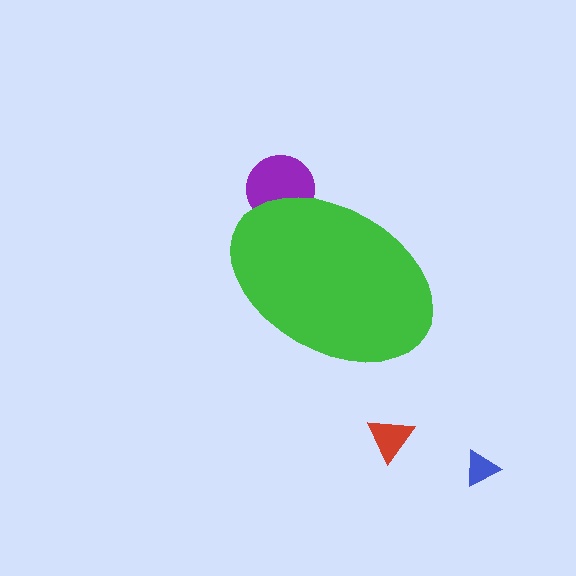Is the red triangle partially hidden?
No, the red triangle is fully visible.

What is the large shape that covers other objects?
A green ellipse.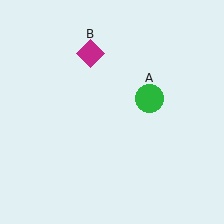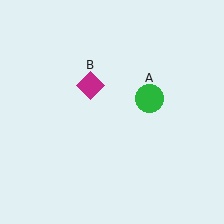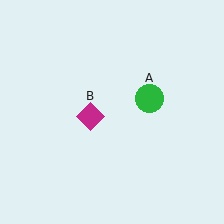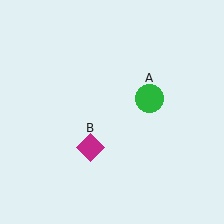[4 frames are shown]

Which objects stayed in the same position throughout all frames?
Green circle (object A) remained stationary.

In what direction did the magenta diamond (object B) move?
The magenta diamond (object B) moved down.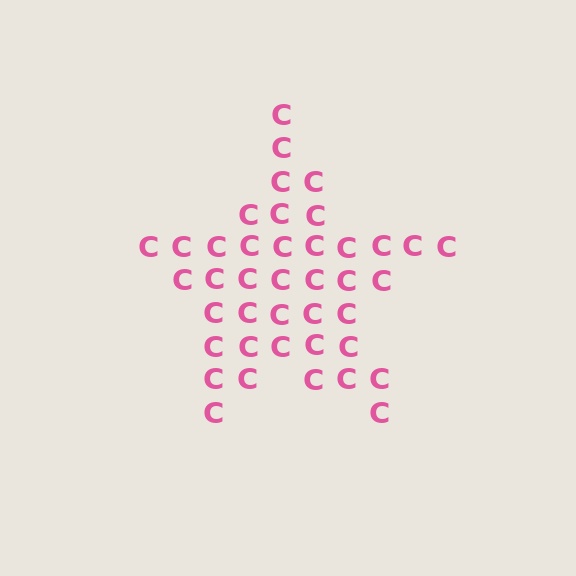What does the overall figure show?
The overall figure shows a star.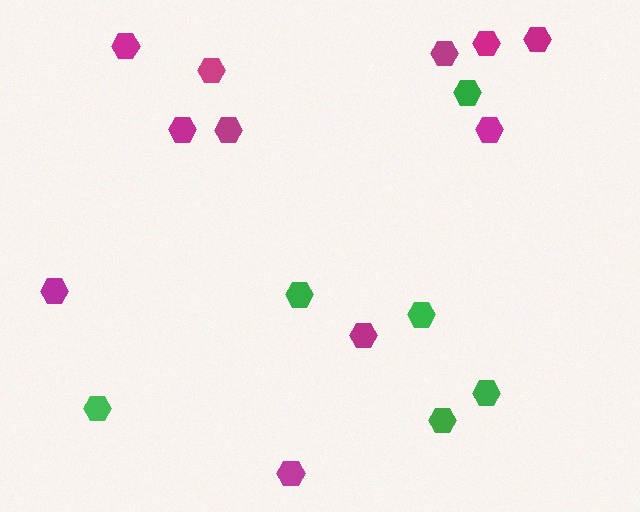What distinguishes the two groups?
There are 2 groups: one group of magenta hexagons (11) and one group of green hexagons (6).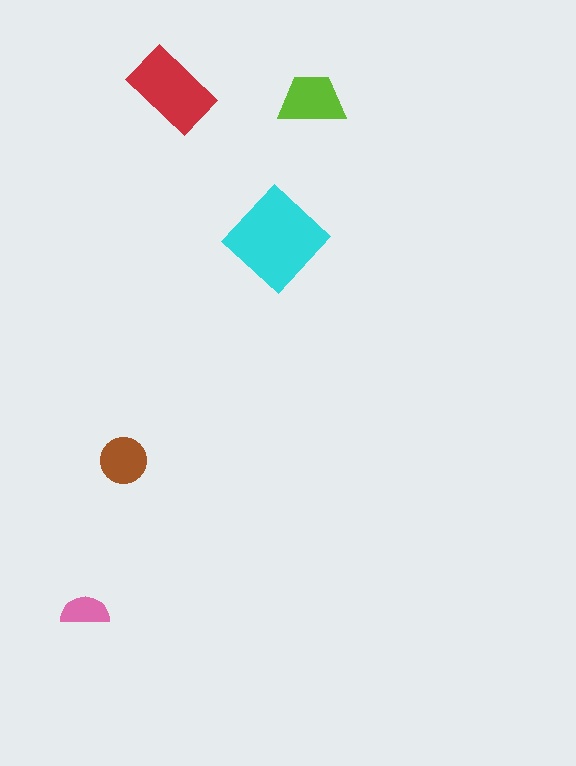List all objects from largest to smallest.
The cyan diamond, the red rectangle, the lime trapezoid, the brown circle, the pink semicircle.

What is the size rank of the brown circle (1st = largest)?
4th.